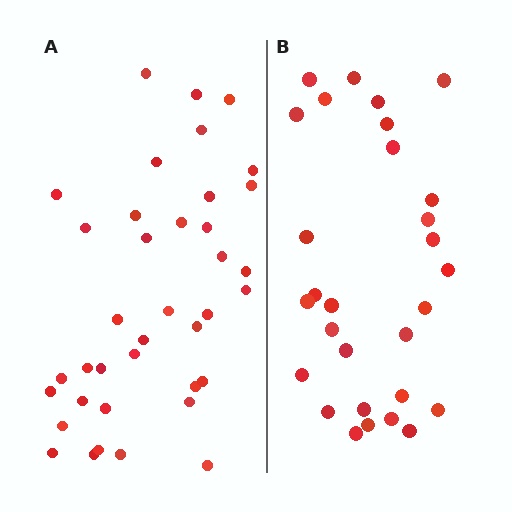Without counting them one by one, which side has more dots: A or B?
Region A (the left region) has more dots.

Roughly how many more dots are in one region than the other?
Region A has roughly 8 or so more dots than region B.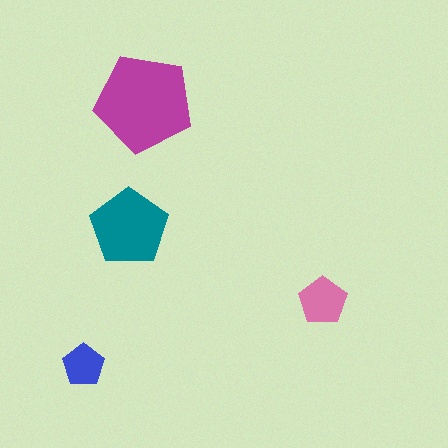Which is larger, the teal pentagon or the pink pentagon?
The teal one.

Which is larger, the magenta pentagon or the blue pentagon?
The magenta one.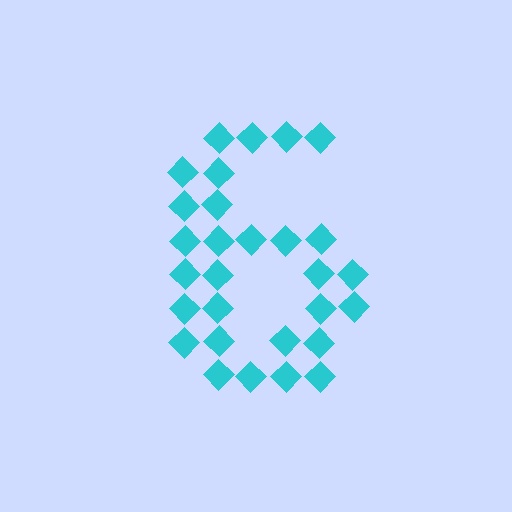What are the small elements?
The small elements are diamonds.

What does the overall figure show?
The overall figure shows the digit 6.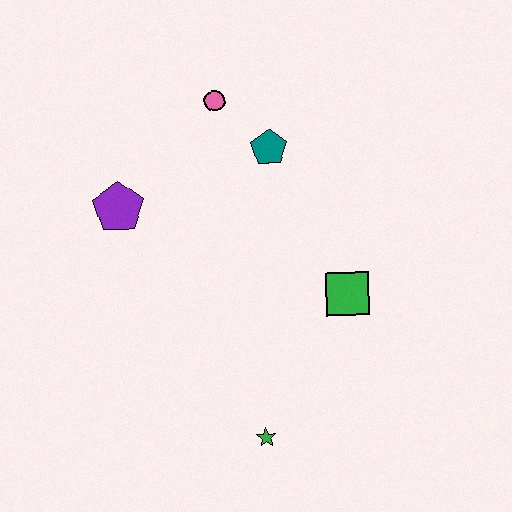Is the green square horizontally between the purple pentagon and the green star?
No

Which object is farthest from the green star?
The pink circle is farthest from the green star.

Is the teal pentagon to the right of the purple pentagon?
Yes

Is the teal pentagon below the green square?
No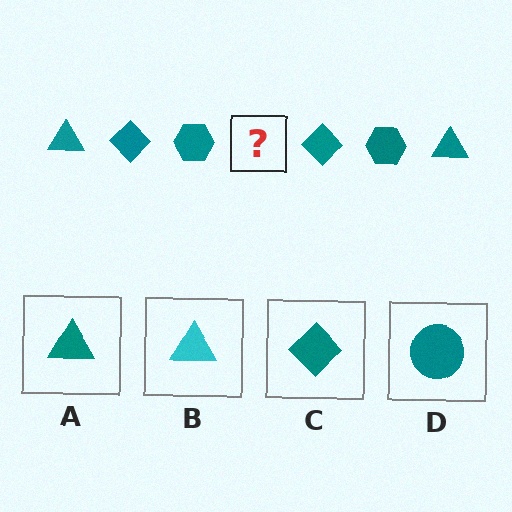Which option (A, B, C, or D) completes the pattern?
A.